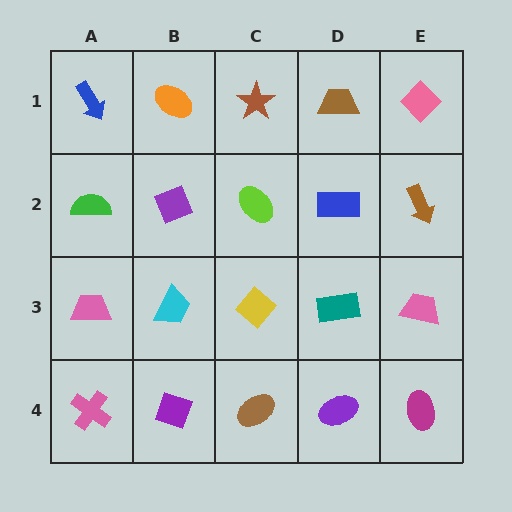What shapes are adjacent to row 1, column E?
A brown arrow (row 2, column E), a brown trapezoid (row 1, column D).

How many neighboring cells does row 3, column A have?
3.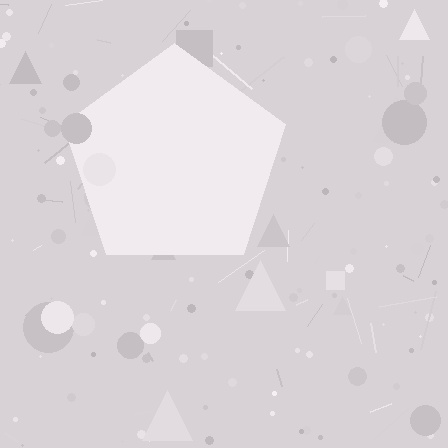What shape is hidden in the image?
A pentagon is hidden in the image.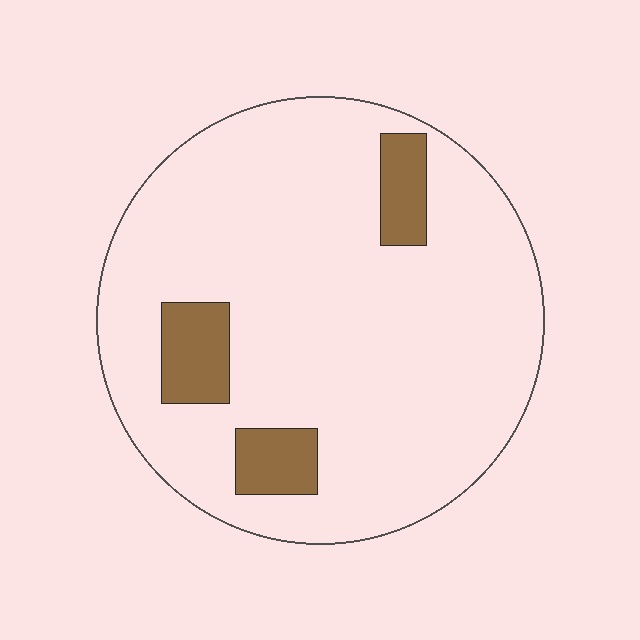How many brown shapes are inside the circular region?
3.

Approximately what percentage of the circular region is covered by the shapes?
Approximately 10%.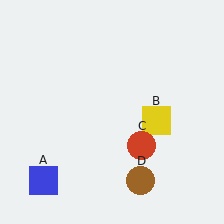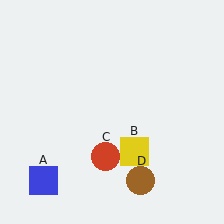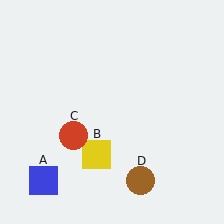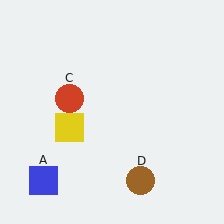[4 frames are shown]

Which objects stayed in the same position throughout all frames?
Blue square (object A) and brown circle (object D) remained stationary.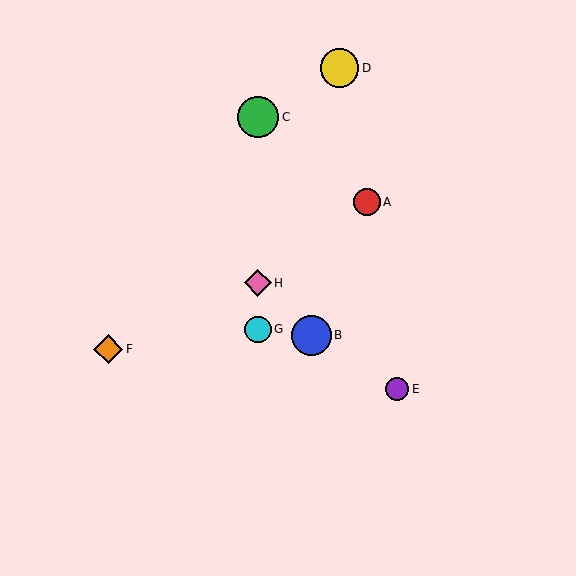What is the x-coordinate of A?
Object A is at x≈367.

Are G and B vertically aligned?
No, G is at x≈258 and B is at x≈311.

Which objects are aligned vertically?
Objects C, G, H are aligned vertically.